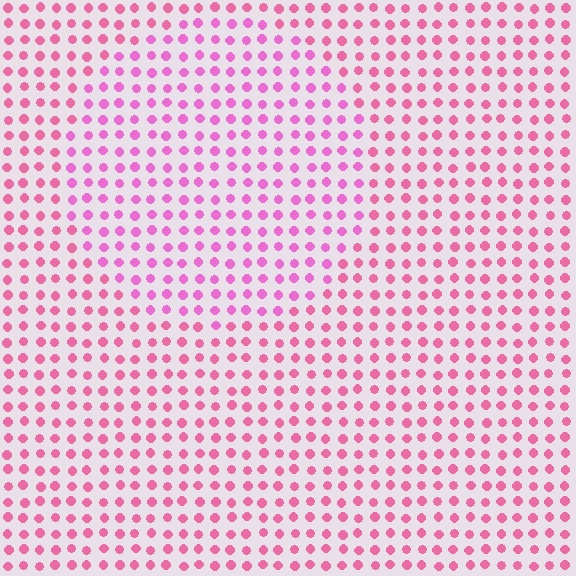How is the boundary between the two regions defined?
The boundary is defined purely by a slight shift in hue (about 21 degrees). Spacing, size, and orientation are identical on both sides.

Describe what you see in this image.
The image is filled with small pink elements in a uniform arrangement. A circle-shaped region is visible where the elements are tinted to a slightly different hue, forming a subtle color boundary.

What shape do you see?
I see a circle.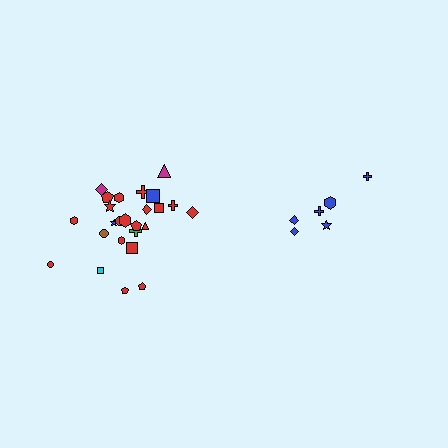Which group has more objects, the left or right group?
The left group.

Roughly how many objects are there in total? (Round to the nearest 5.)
Roughly 30 objects in total.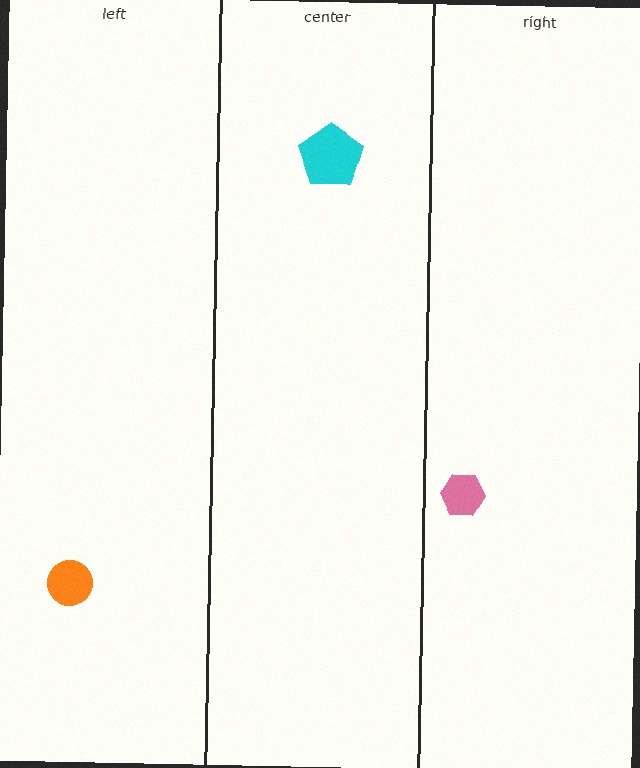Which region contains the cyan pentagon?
The center region.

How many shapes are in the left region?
1.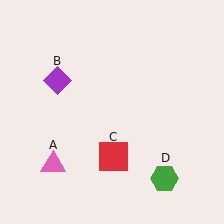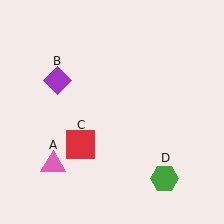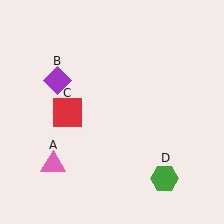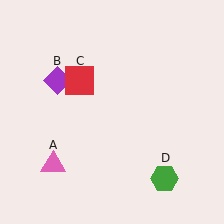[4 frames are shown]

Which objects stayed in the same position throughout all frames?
Pink triangle (object A) and purple diamond (object B) and green hexagon (object D) remained stationary.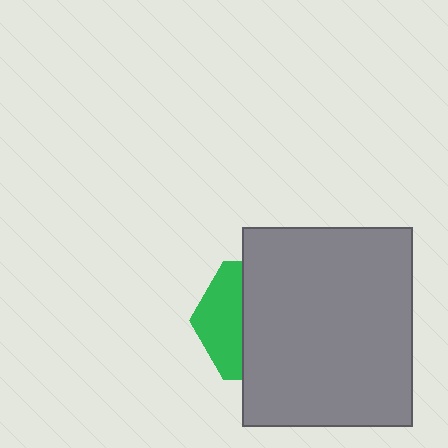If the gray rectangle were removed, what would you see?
You would see the complete green hexagon.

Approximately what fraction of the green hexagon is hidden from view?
Roughly 66% of the green hexagon is hidden behind the gray rectangle.